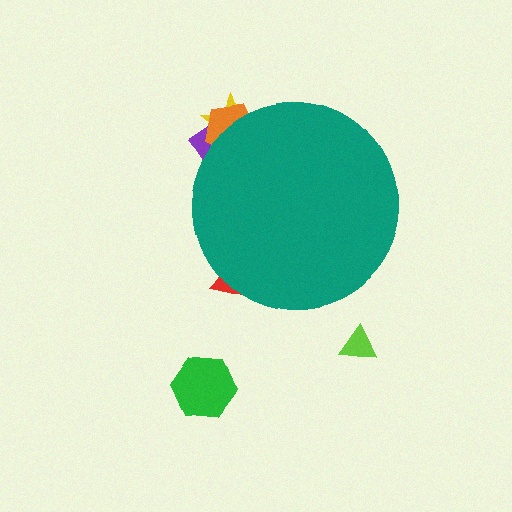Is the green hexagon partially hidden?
No, the green hexagon is fully visible.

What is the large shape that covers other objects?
A teal circle.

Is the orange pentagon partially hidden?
Yes, the orange pentagon is partially hidden behind the teal circle.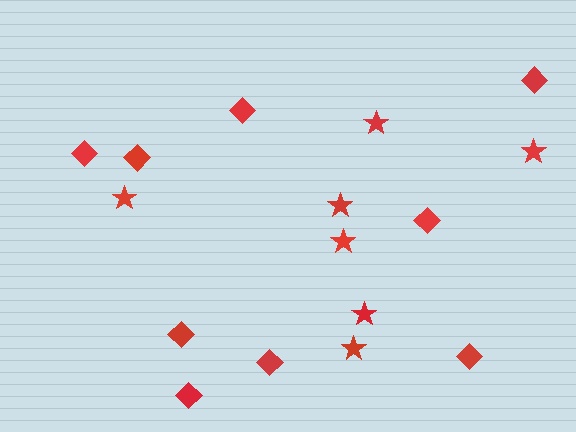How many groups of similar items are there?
There are 2 groups: one group of stars (7) and one group of diamonds (9).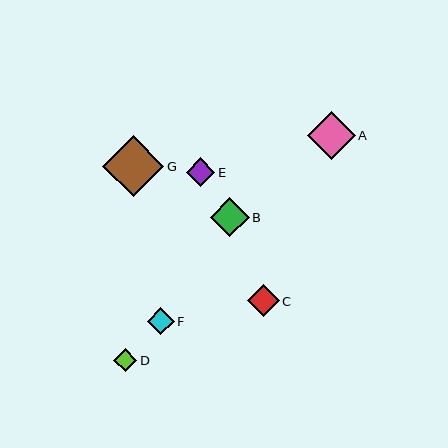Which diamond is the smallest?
Diamond D is the smallest with a size of approximately 23 pixels.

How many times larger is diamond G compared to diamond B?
Diamond G is approximately 1.6 times the size of diamond B.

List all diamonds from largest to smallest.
From largest to smallest: G, A, B, C, E, F, D.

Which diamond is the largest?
Diamond G is the largest with a size of approximately 61 pixels.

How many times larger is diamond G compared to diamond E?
Diamond G is approximately 2.1 times the size of diamond E.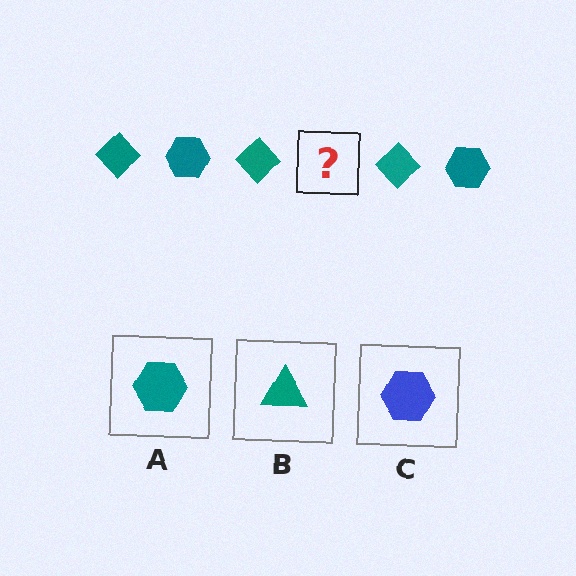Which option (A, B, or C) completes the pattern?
A.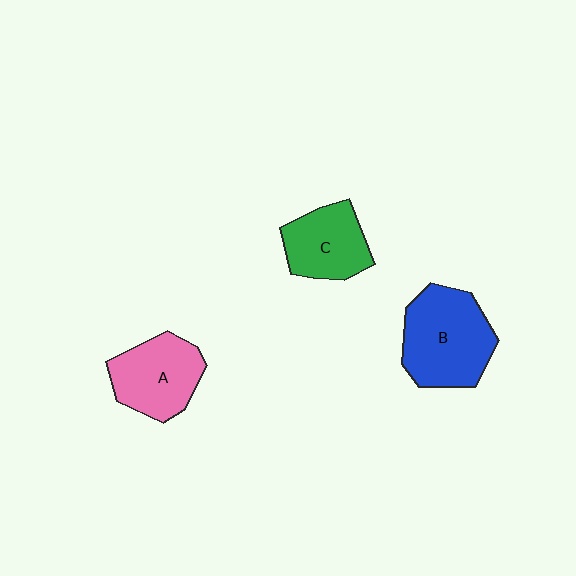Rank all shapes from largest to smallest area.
From largest to smallest: B (blue), A (pink), C (green).